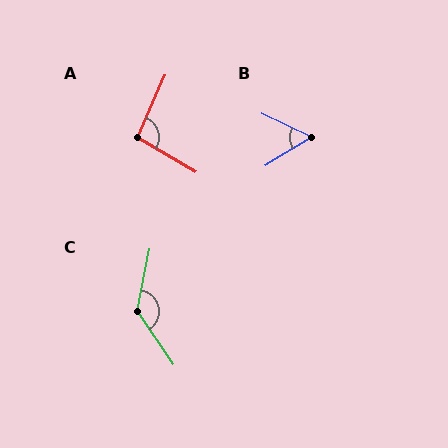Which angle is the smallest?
B, at approximately 57 degrees.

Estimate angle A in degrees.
Approximately 97 degrees.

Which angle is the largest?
C, at approximately 134 degrees.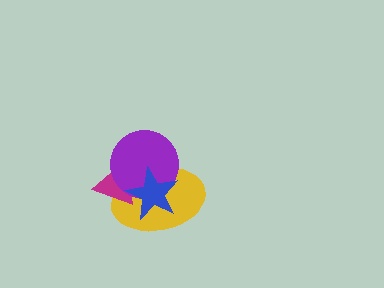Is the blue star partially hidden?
No, no other shape covers it.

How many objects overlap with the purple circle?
3 objects overlap with the purple circle.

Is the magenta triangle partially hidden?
Yes, it is partially covered by another shape.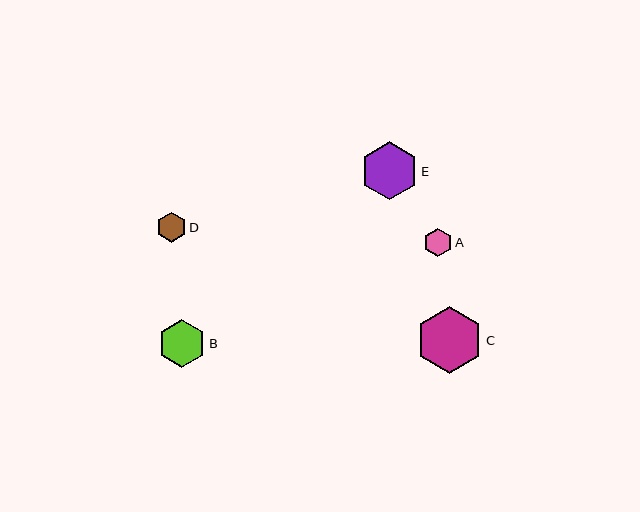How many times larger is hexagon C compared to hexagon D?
Hexagon C is approximately 2.3 times the size of hexagon D.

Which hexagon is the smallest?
Hexagon A is the smallest with a size of approximately 28 pixels.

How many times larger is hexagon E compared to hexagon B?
Hexagon E is approximately 1.2 times the size of hexagon B.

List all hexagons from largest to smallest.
From largest to smallest: C, E, B, D, A.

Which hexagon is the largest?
Hexagon C is the largest with a size of approximately 67 pixels.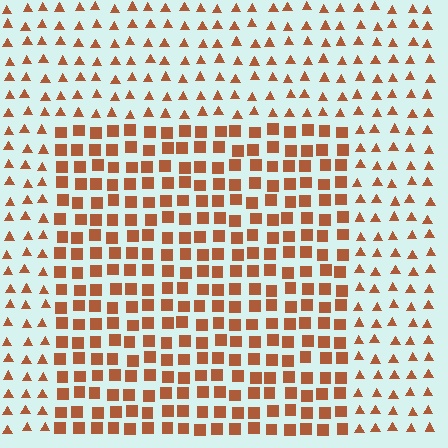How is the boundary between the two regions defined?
The boundary is defined by a change in element shape: squares inside vs. triangles outside. All elements share the same color and spacing.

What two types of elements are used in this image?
The image uses squares inside the rectangle region and triangles outside it.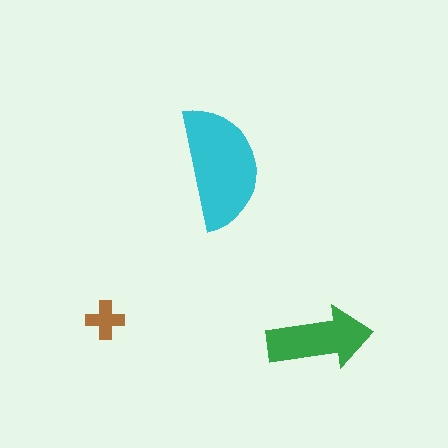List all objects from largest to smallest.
The cyan semicircle, the green arrow, the brown cross.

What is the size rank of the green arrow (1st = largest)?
2nd.